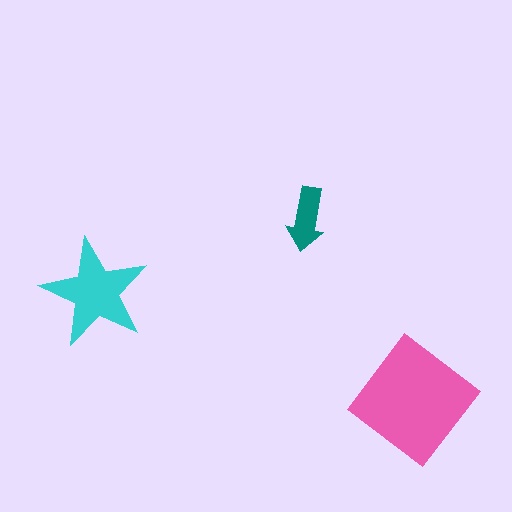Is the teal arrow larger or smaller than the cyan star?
Smaller.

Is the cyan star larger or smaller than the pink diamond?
Smaller.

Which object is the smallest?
The teal arrow.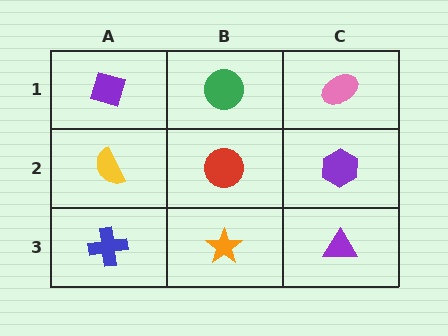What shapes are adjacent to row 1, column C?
A purple hexagon (row 2, column C), a green circle (row 1, column B).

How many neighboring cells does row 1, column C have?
2.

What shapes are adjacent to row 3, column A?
A yellow semicircle (row 2, column A), an orange star (row 3, column B).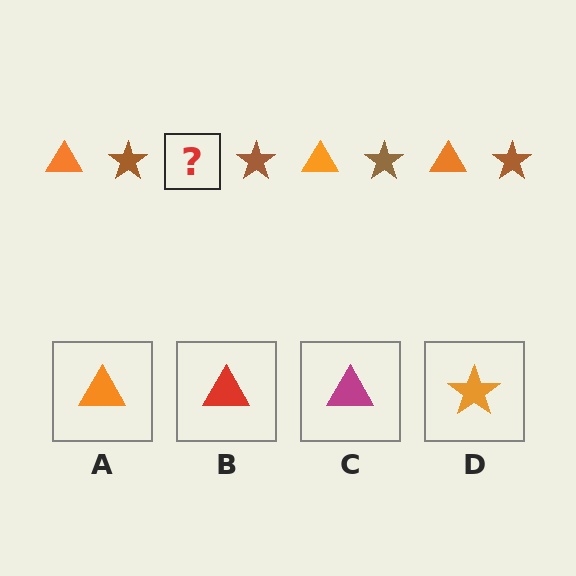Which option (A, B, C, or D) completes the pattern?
A.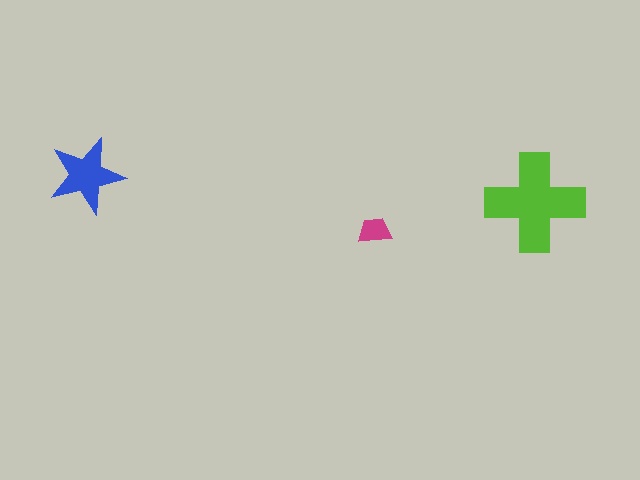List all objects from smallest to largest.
The magenta trapezoid, the blue star, the lime cross.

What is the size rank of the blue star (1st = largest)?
2nd.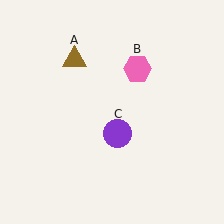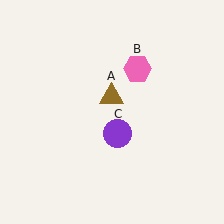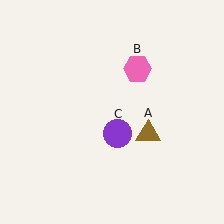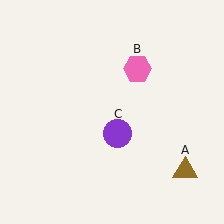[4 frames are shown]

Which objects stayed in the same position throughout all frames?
Pink hexagon (object B) and purple circle (object C) remained stationary.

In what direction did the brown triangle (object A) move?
The brown triangle (object A) moved down and to the right.